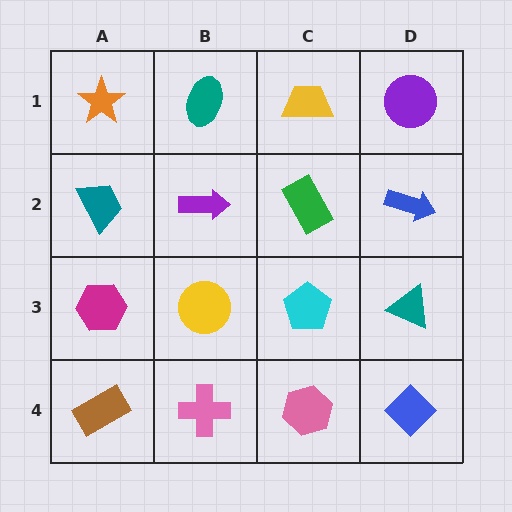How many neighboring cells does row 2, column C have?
4.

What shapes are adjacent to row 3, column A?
A teal trapezoid (row 2, column A), a brown rectangle (row 4, column A), a yellow circle (row 3, column B).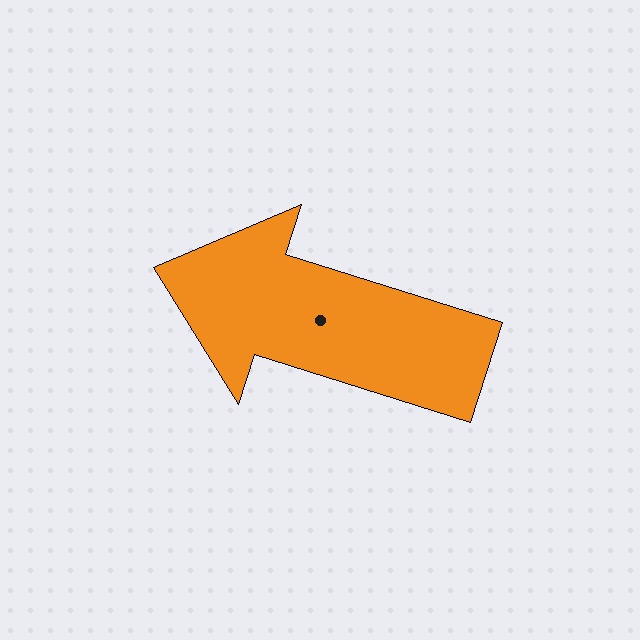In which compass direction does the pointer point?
West.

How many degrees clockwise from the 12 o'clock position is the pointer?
Approximately 287 degrees.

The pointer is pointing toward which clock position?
Roughly 10 o'clock.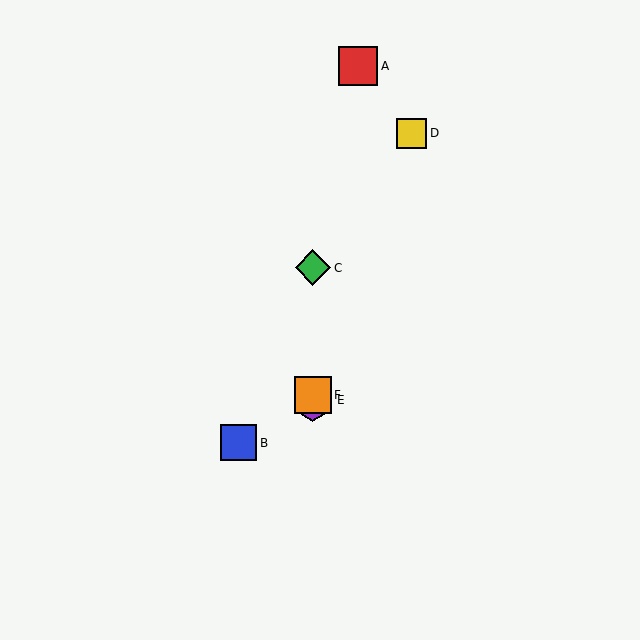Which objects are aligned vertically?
Objects C, E, F are aligned vertically.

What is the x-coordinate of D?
Object D is at x≈412.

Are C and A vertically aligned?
No, C is at x≈313 and A is at x≈358.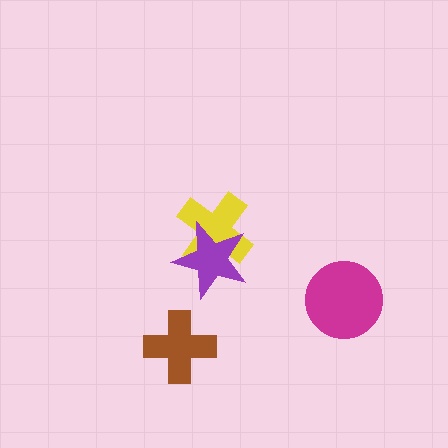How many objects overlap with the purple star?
1 object overlaps with the purple star.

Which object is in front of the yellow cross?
The purple star is in front of the yellow cross.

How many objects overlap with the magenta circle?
0 objects overlap with the magenta circle.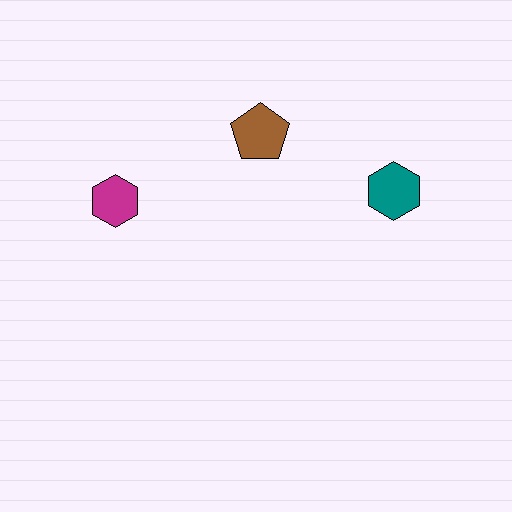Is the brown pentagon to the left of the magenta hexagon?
No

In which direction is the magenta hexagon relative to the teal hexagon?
The magenta hexagon is to the left of the teal hexagon.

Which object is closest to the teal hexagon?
The brown pentagon is closest to the teal hexagon.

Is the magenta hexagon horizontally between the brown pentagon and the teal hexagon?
No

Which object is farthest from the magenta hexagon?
The teal hexagon is farthest from the magenta hexagon.